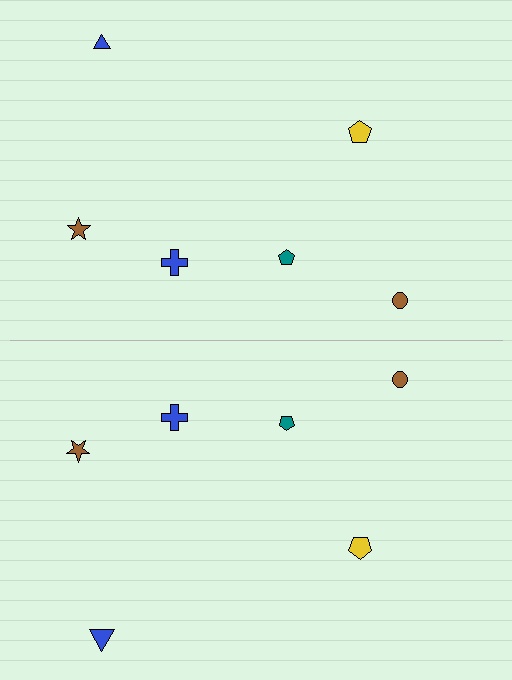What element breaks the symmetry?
The blue triangle on the bottom side has a different size than its mirror counterpart.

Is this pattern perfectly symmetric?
No, the pattern is not perfectly symmetric. The blue triangle on the bottom side has a different size than its mirror counterpart.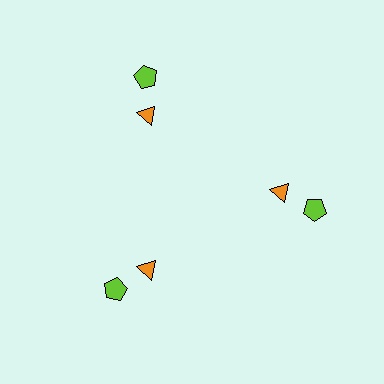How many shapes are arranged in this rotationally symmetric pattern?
There are 6 shapes, arranged in 3 groups of 2.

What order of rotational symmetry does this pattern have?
This pattern has 3-fold rotational symmetry.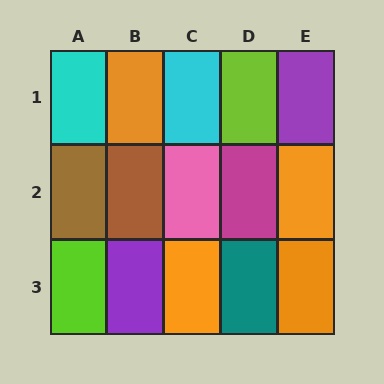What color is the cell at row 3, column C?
Orange.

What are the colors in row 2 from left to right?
Brown, brown, pink, magenta, orange.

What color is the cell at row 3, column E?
Orange.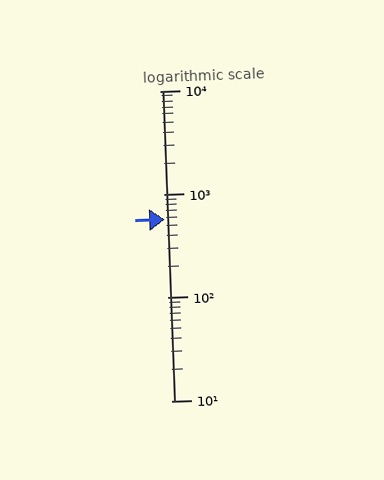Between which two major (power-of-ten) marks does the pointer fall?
The pointer is between 100 and 1000.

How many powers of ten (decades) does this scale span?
The scale spans 3 decades, from 10 to 10000.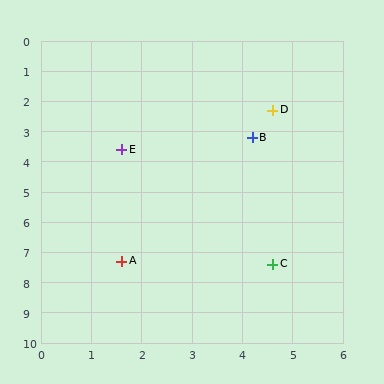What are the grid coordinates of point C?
Point C is at approximately (4.6, 7.4).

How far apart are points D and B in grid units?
Points D and B are about 1.0 grid units apart.